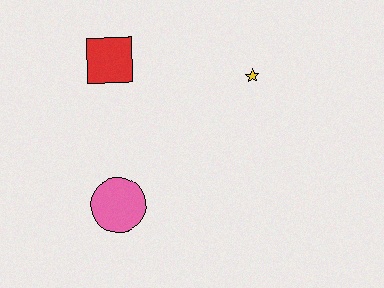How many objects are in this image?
There are 3 objects.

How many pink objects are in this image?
There is 1 pink object.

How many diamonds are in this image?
There are no diamonds.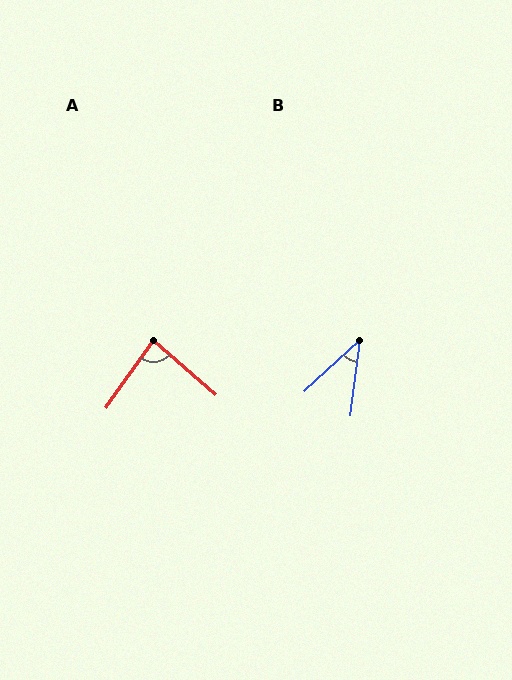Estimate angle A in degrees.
Approximately 83 degrees.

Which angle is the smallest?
B, at approximately 40 degrees.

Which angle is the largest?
A, at approximately 83 degrees.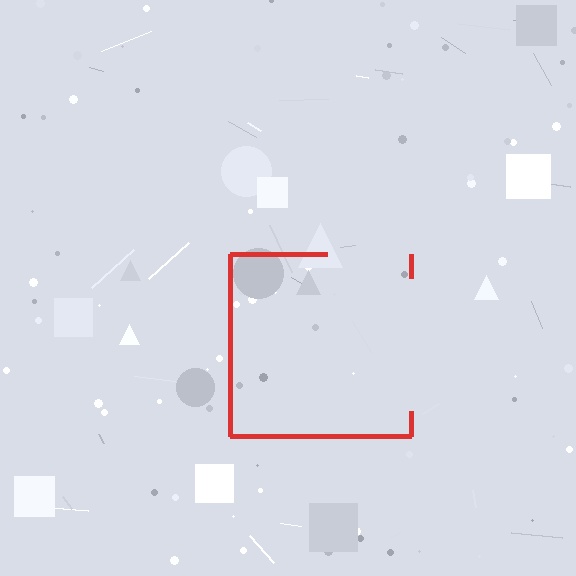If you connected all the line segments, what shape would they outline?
They would outline a square.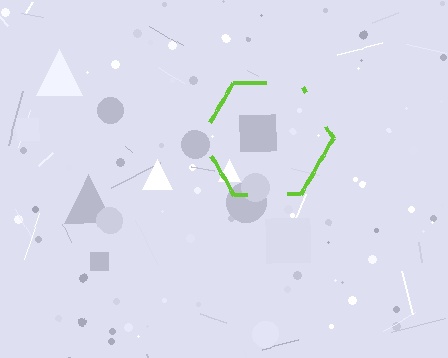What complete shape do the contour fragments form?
The contour fragments form a hexagon.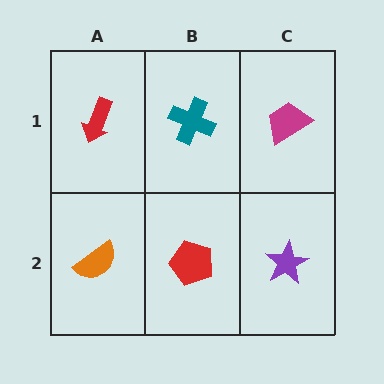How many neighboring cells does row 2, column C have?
2.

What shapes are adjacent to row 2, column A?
A red arrow (row 1, column A), a red pentagon (row 2, column B).